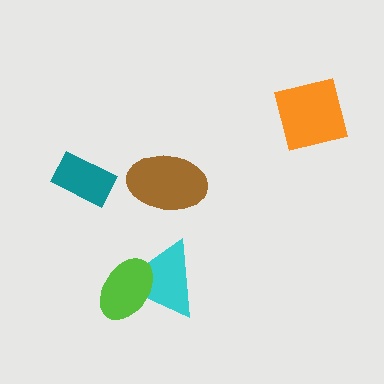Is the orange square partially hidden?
No, no other shape covers it.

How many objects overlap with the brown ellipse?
0 objects overlap with the brown ellipse.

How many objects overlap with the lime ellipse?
1 object overlaps with the lime ellipse.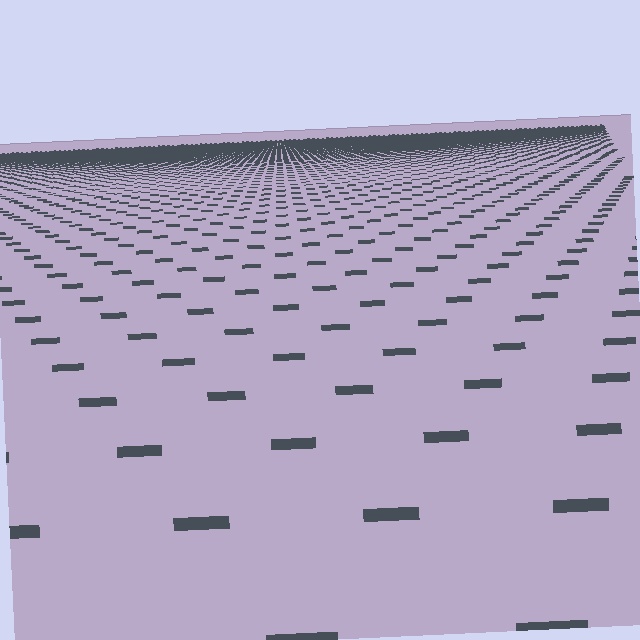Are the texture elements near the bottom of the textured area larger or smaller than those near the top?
Larger. Near the bottom, elements are closer to the viewer and appear at a bigger on-screen size.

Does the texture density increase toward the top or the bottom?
Density increases toward the top.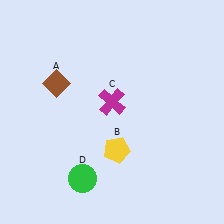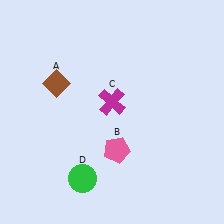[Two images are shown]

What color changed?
The pentagon (B) changed from yellow in Image 1 to pink in Image 2.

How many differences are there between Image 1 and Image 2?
There is 1 difference between the two images.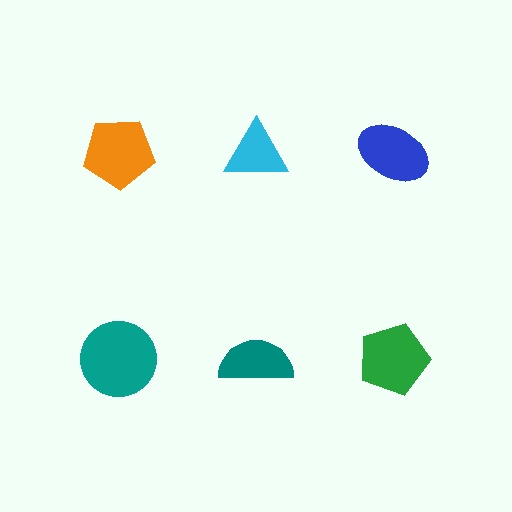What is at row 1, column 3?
A blue ellipse.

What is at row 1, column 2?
A cyan triangle.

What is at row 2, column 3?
A green pentagon.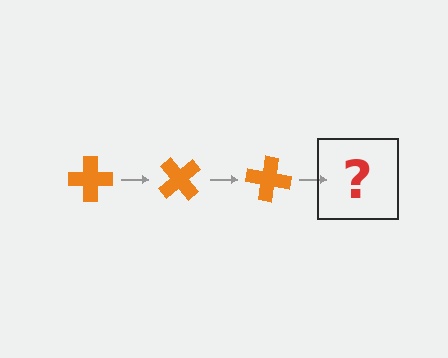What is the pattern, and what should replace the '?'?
The pattern is that the cross rotates 50 degrees each step. The '?' should be an orange cross rotated 150 degrees.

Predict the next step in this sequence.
The next step is an orange cross rotated 150 degrees.